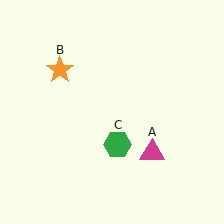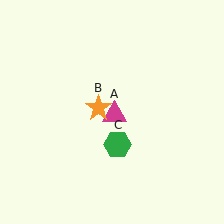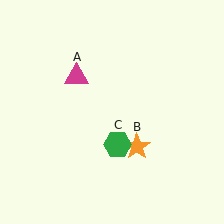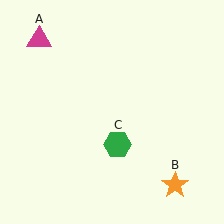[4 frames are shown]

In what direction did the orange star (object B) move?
The orange star (object B) moved down and to the right.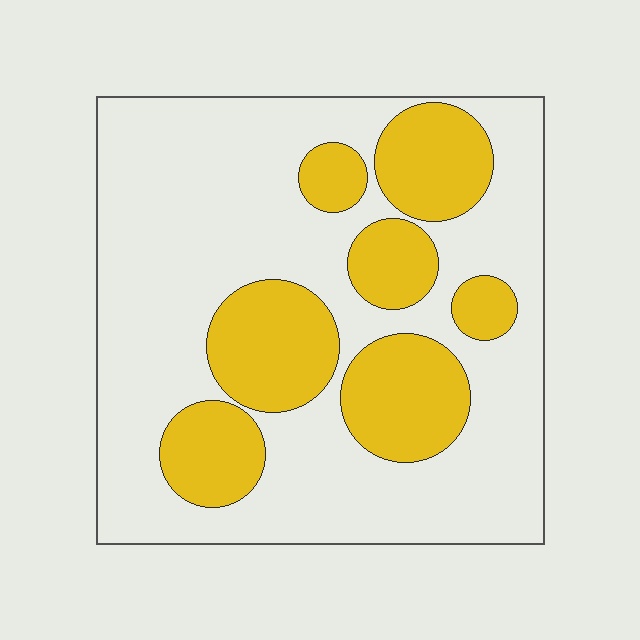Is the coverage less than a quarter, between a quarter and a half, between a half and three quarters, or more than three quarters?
Between a quarter and a half.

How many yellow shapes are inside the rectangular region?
7.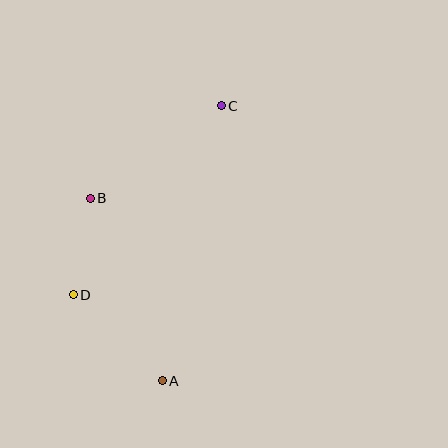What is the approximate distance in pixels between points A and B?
The distance between A and B is approximately 196 pixels.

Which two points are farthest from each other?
Points A and C are farthest from each other.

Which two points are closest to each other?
Points B and D are closest to each other.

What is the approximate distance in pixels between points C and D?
The distance between C and D is approximately 240 pixels.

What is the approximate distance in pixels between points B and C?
The distance between B and C is approximately 161 pixels.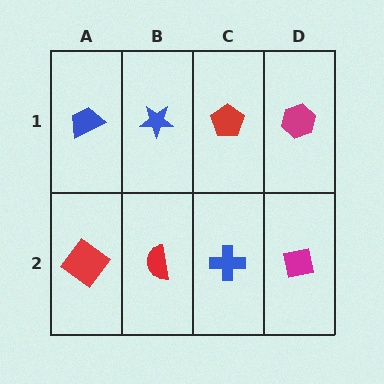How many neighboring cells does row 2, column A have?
2.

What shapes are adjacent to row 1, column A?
A red diamond (row 2, column A), a blue star (row 1, column B).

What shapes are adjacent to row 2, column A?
A blue trapezoid (row 1, column A), a red semicircle (row 2, column B).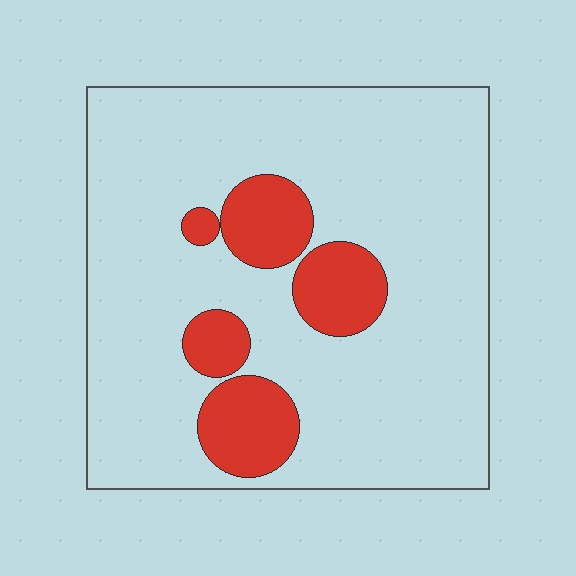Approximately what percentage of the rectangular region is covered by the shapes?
Approximately 15%.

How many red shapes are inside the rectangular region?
5.